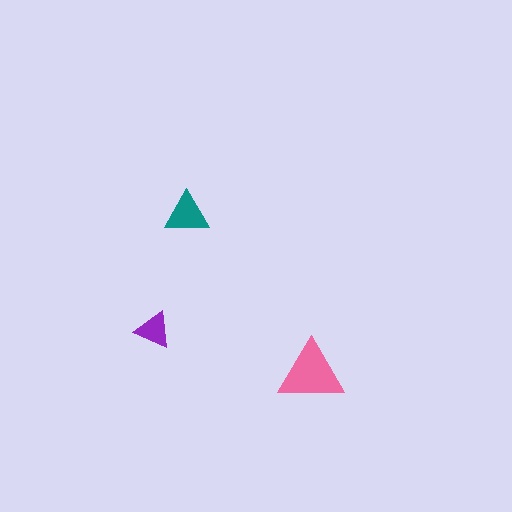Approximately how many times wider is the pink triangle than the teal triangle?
About 1.5 times wider.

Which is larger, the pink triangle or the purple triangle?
The pink one.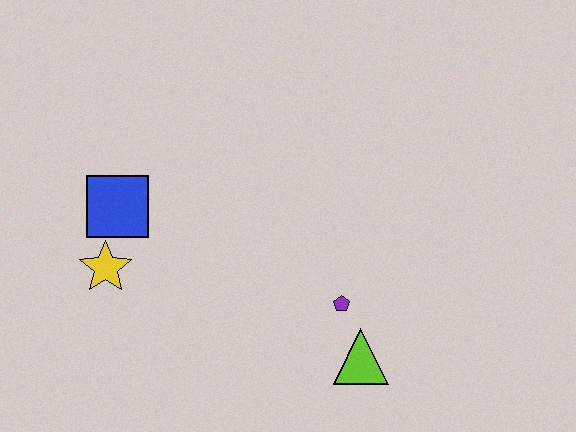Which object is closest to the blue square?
The yellow star is closest to the blue square.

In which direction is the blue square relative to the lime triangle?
The blue square is to the left of the lime triangle.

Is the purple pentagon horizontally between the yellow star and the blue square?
No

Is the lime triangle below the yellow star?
Yes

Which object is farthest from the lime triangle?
The blue square is farthest from the lime triangle.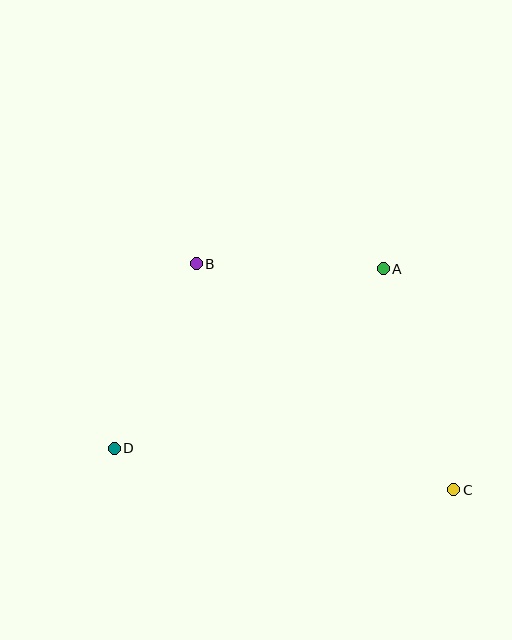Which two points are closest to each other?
Points A and B are closest to each other.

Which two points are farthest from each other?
Points B and C are farthest from each other.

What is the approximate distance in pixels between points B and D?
The distance between B and D is approximately 202 pixels.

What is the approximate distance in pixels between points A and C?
The distance between A and C is approximately 232 pixels.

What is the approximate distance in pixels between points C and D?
The distance between C and D is approximately 342 pixels.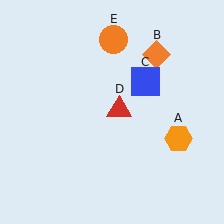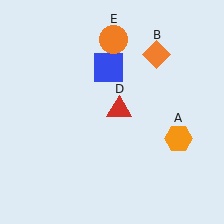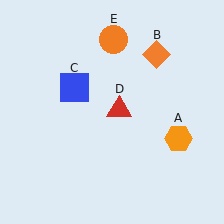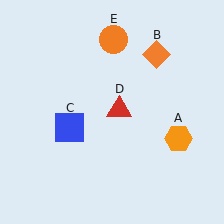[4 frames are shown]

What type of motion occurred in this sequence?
The blue square (object C) rotated counterclockwise around the center of the scene.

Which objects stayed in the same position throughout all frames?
Orange hexagon (object A) and orange diamond (object B) and red triangle (object D) and orange circle (object E) remained stationary.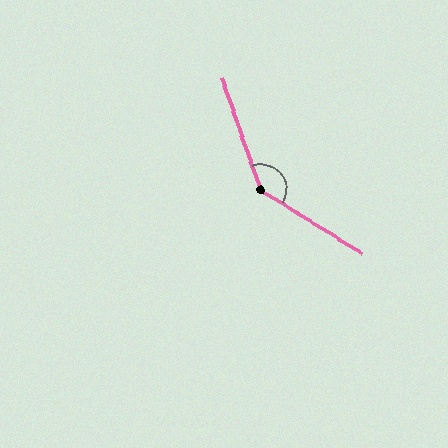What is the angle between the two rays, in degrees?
Approximately 142 degrees.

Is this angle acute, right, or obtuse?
It is obtuse.